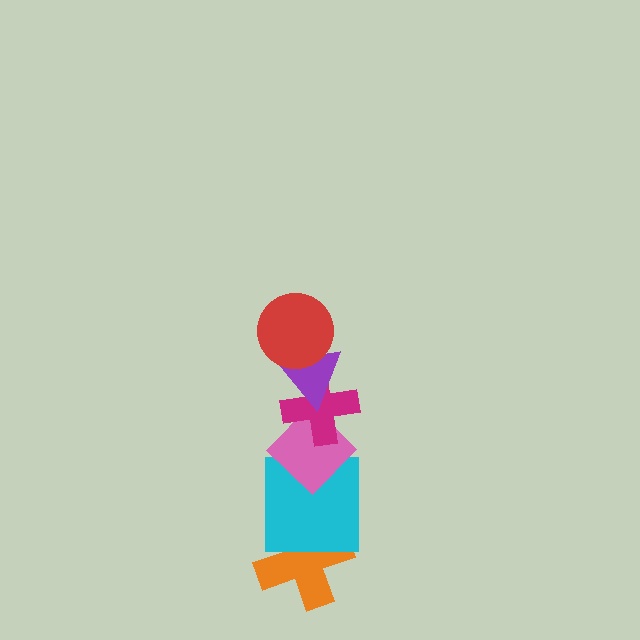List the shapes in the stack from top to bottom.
From top to bottom: the red circle, the purple triangle, the magenta cross, the pink diamond, the cyan square, the orange cross.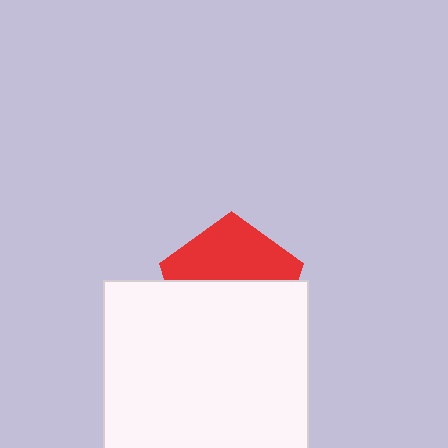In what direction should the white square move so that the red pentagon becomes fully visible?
The white square should move down. That is the shortest direction to clear the overlap and leave the red pentagon fully visible.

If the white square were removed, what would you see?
You would see the complete red pentagon.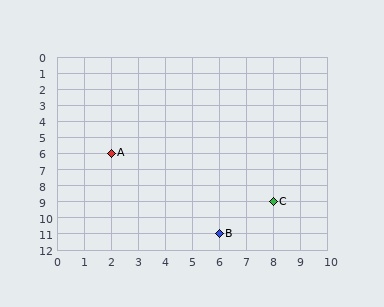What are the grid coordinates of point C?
Point C is at grid coordinates (8, 9).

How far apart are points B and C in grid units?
Points B and C are 2 columns and 2 rows apart (about 2.8 grid units diagonally).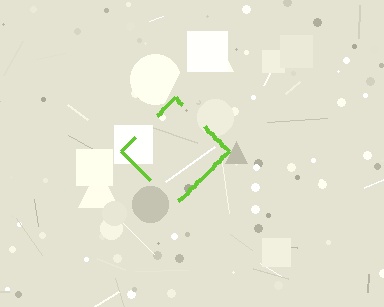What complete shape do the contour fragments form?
The contour fragments form a diamond.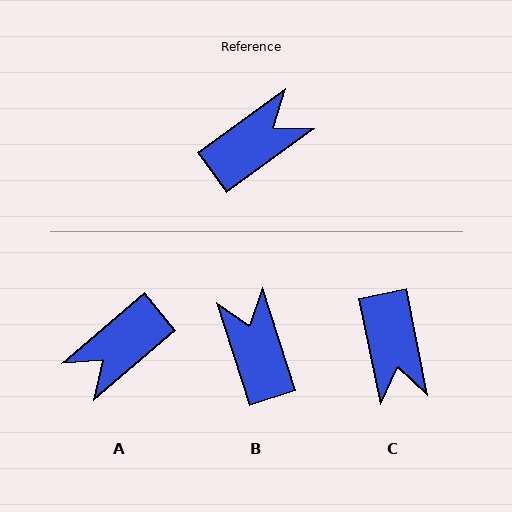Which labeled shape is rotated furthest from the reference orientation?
A, about 176 degrees away.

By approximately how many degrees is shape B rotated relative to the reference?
Approximately 72 degrees counter-clockwise.